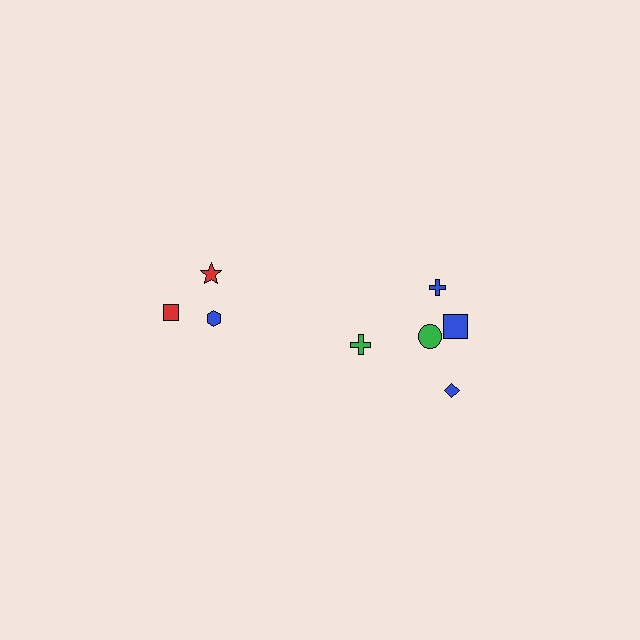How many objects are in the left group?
There are 3 objects.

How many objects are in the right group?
There are 5 objects.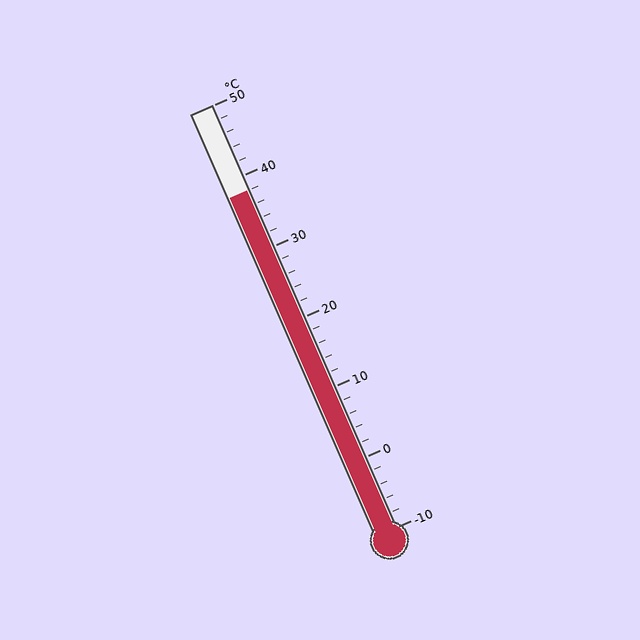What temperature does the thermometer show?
The thermometer shows approximately 38°C.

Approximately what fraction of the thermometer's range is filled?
The thermometer is filled to approximately 80% of its range.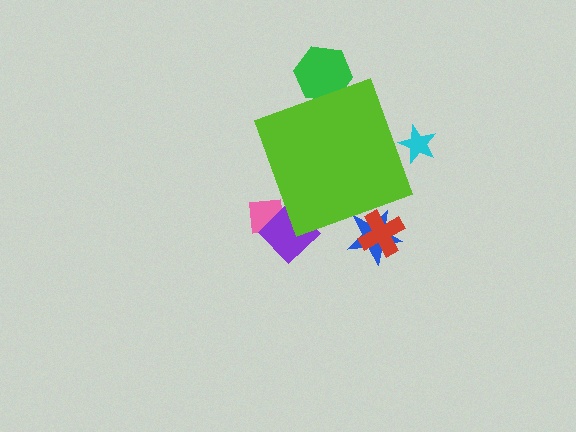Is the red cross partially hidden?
Yes, the red cross is partially hidden behind the lime diamond.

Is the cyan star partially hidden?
Yes, the cyan star is partially hidden behind the lime diamond.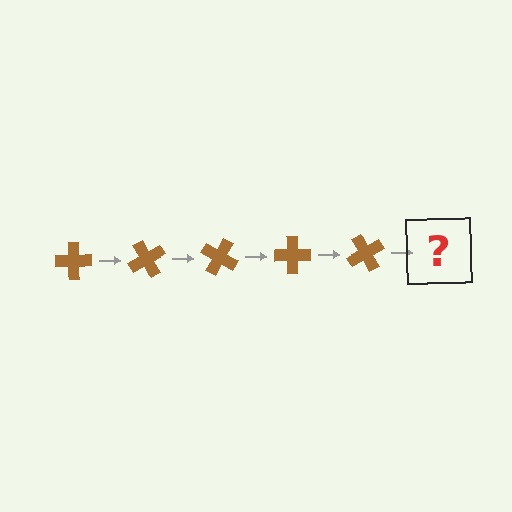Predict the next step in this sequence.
The next step is a brown cross rotated 300 degrees.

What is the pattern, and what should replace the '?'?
The pattern is that the cross rotates 60 degrees each step. The '?' should be a brown cross rotated 300 degrees.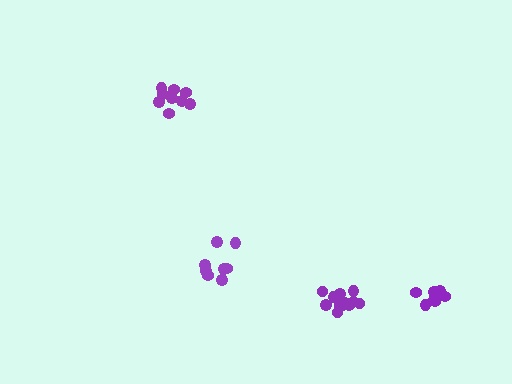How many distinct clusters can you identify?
There are 4 distinct clusters.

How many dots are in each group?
Group 1: 9 dots, Group 2: 8 dots, Group 3: 7 dots, Group 4: 12 dots (36 total).